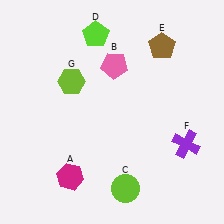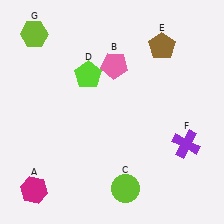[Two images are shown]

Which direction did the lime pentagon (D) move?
The lime pentagon (D) moved down.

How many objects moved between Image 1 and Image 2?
3 objects moved between the two images.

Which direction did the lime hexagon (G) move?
The lime hexagon (G) moved up.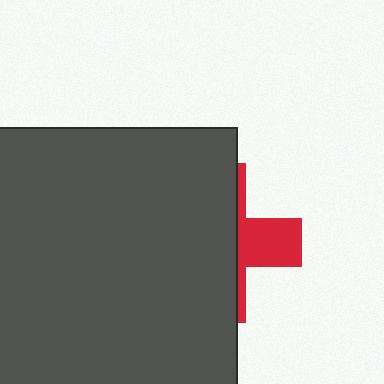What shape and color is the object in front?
The object in front is a dark gray rectangle.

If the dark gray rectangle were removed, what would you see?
You would see the complete red cross.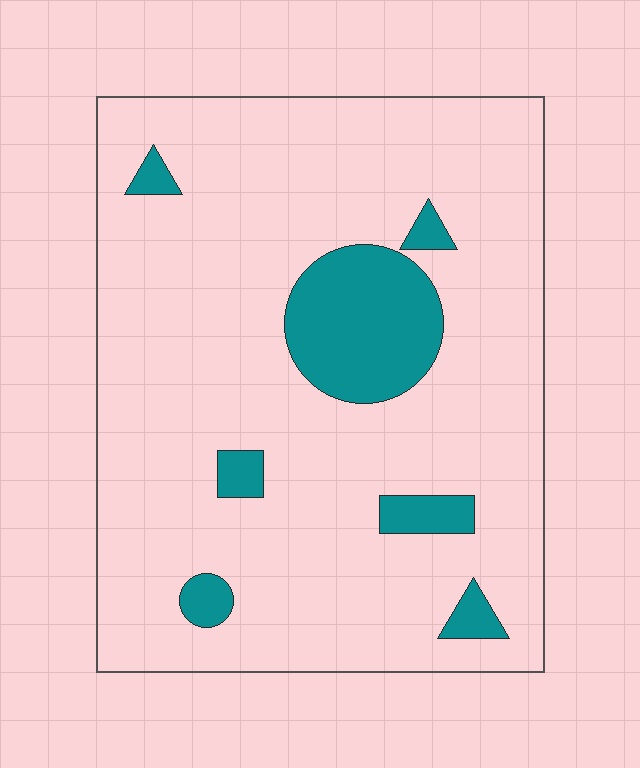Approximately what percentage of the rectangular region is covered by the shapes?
Approximately 15%.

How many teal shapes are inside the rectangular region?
7.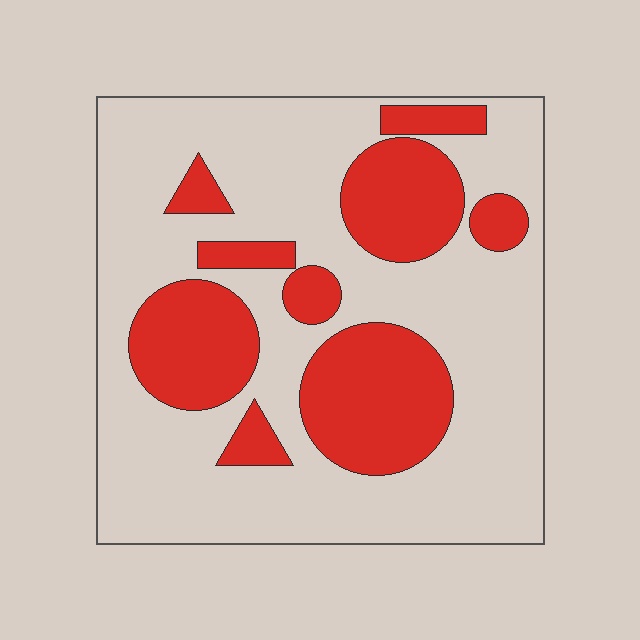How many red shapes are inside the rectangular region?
9.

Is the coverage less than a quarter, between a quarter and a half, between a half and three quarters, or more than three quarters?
Between a quarter and a half.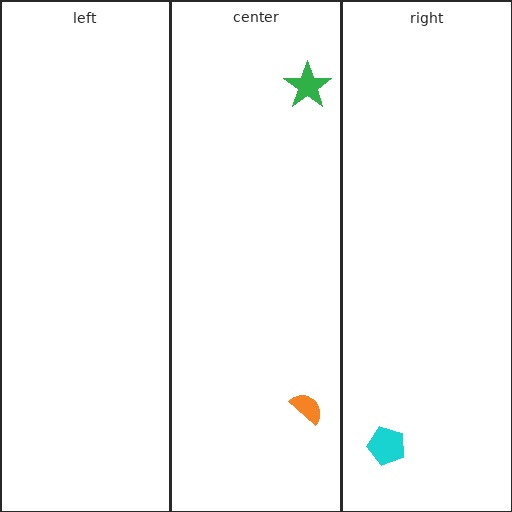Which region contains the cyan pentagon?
The right region.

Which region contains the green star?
The center region.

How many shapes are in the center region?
2.